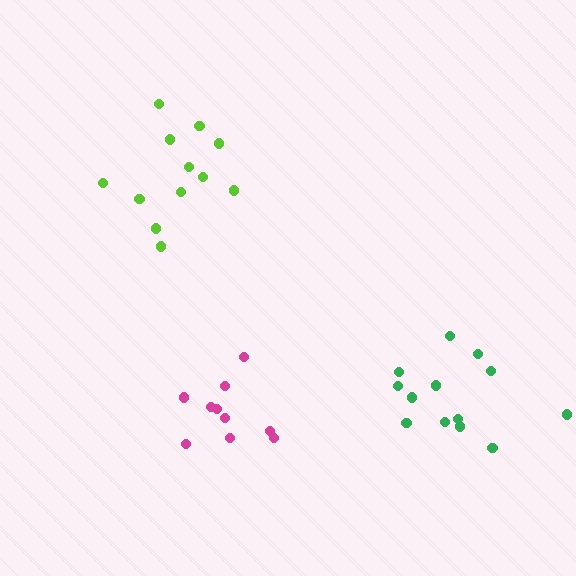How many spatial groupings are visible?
There are 3 spatial groupings.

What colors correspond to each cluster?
The clusters are colored: lime, magenta, green.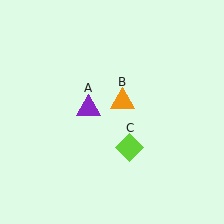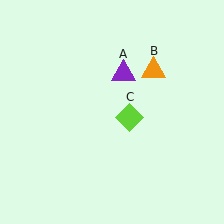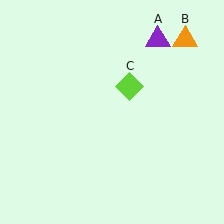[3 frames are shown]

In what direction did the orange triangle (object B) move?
The orange triangle (object B) moved up and to the right.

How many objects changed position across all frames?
3 objects changed position: purple triangle (object A), orange triangle (object B), lime diamond (object C).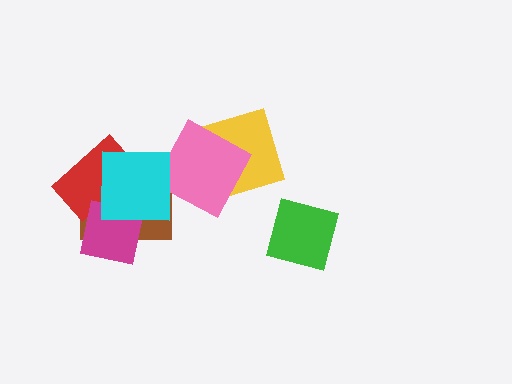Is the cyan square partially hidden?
No, no other shape covers it.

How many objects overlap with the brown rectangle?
3 objects overlap with the brown rectangle.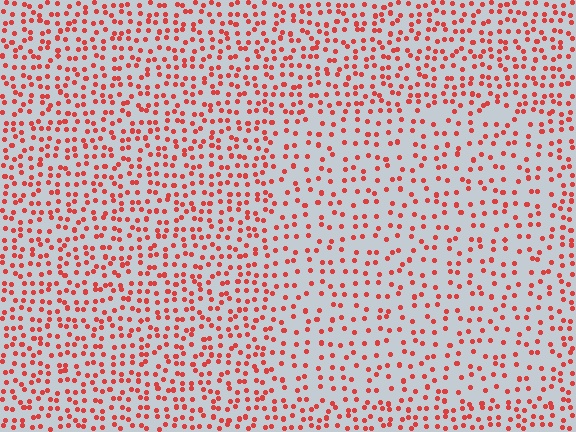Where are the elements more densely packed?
The elements are more densely packed outside the rectangle boundary.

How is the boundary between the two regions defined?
The boundary is defined by a change in element density (approximately 1.7x ratio). All elements are the same color, size, and shape.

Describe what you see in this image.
The image contains small red elements arranged at two different densities. A rectangle-shaped region is visible where the elements are less densely packed than the surrounding area.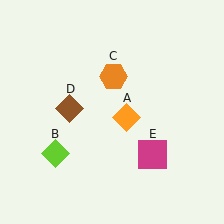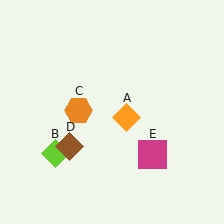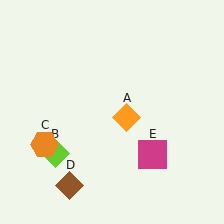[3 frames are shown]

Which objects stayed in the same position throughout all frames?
Orange diamond (object A) and lime diamond (object B) and magenta square (object E) remained stationary.